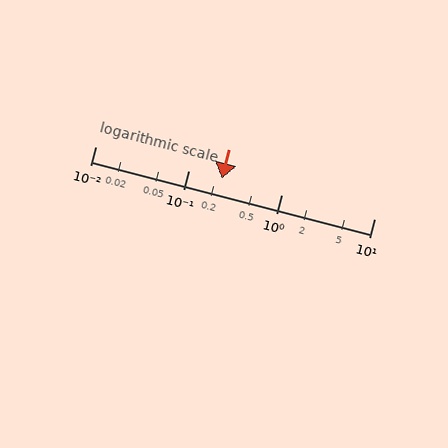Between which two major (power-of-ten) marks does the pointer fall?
The pointer is between 0.1 and 1.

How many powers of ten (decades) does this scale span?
The scale spans 3 decades, from 0.01 to 10.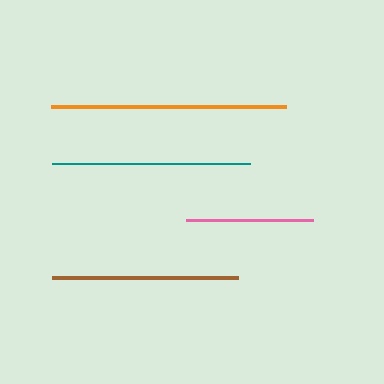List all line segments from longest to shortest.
From longest to shortest: orange, teal, brown, pink.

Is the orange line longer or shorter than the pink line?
The orange line is longer than the pink line.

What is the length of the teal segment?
The teal segment is approximately 198 pixels long.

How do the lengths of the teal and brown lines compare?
The teal and brown lines are approximately the same length.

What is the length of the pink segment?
The pink segment is approximately 127 pixels long.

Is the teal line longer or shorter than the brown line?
The teal line is longer than the brown line.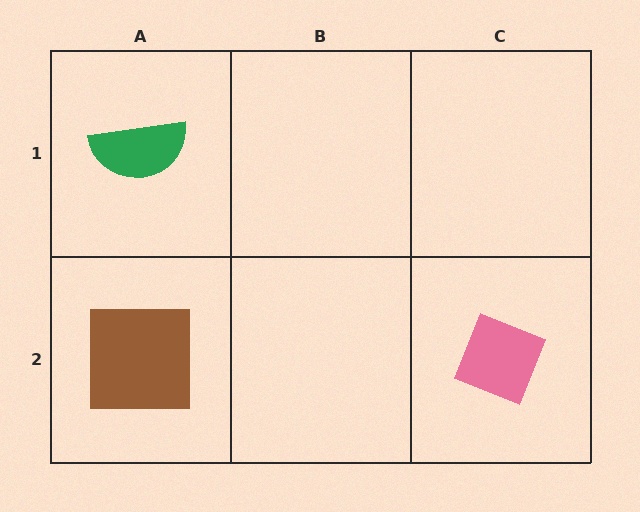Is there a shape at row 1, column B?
No, that cell is empty.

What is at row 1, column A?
A green semicircle.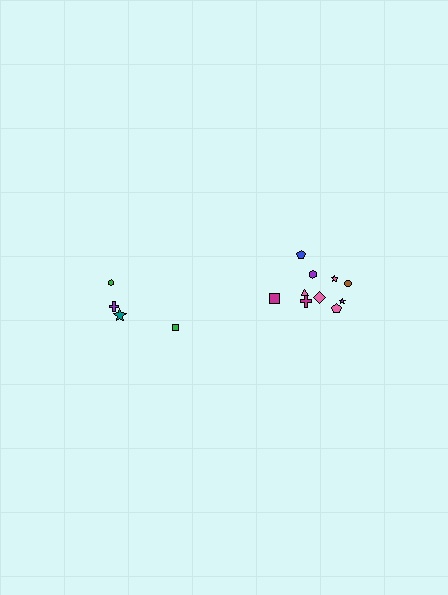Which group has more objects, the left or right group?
The right group.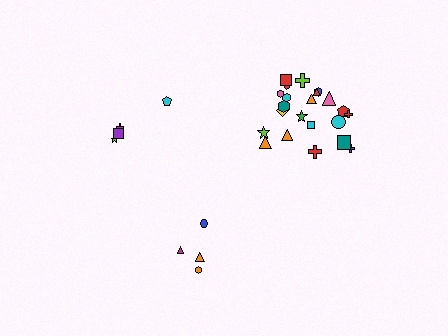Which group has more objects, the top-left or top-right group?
The top-right group.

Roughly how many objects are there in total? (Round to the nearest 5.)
Roughly 30 objects in total.